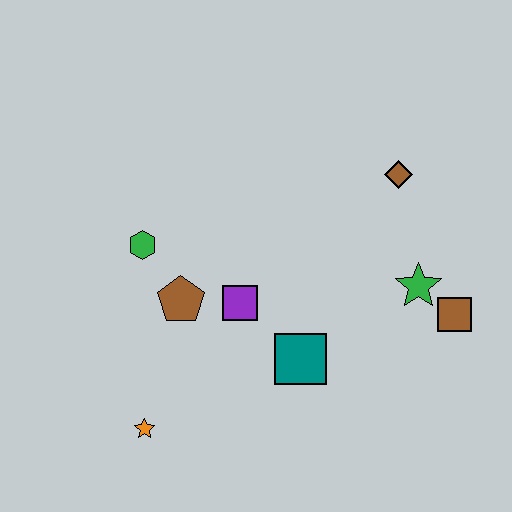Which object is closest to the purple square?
The brown pentagon is closest to the purple square.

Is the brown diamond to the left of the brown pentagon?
No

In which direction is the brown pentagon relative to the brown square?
The brown pentagon is to the left of the brown square.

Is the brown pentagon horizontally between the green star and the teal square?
No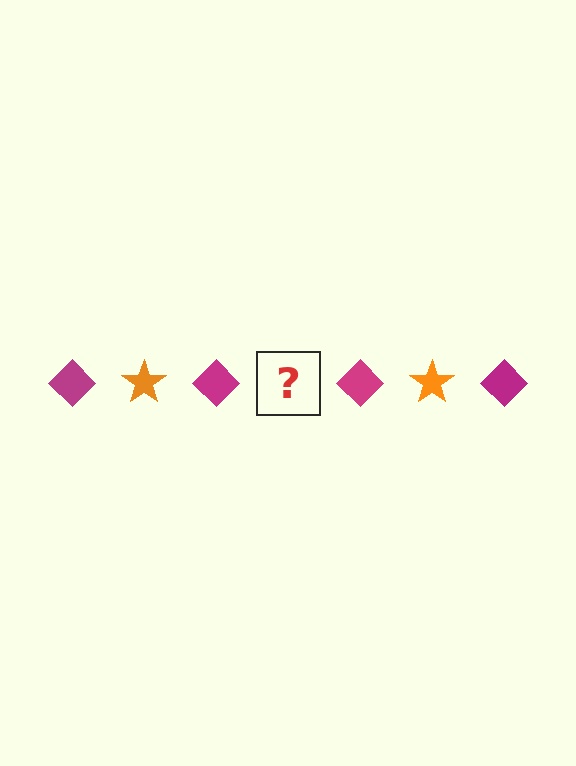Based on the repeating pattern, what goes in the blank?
The blank should be an orange star.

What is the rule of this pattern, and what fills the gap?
The rule is that the pattern alternates between magenta diamond and orange star. The gap should be filled with an orange star.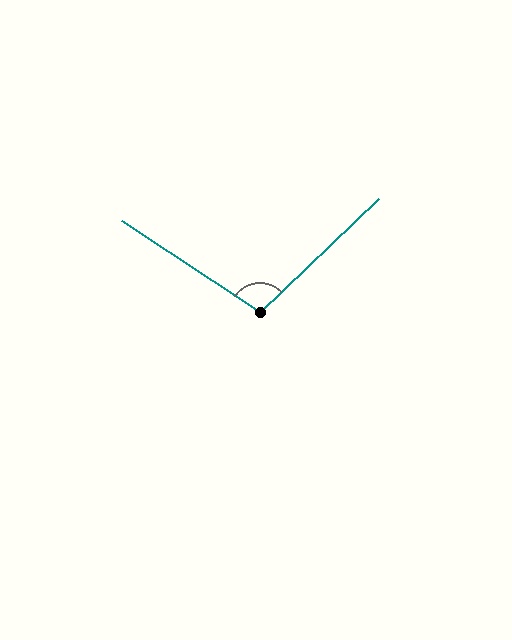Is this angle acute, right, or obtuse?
It is obtuse.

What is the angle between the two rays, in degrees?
Approximately 103 degrees.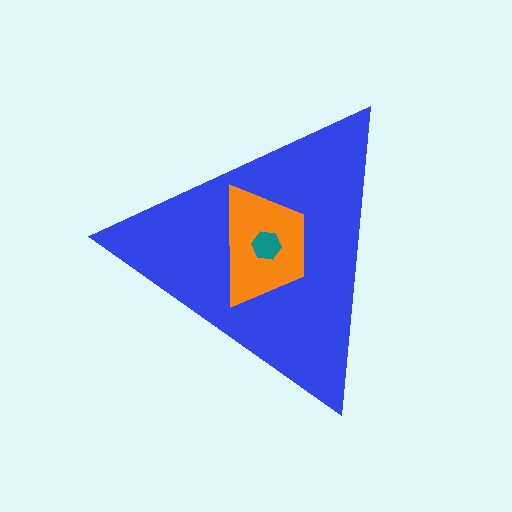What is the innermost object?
The teal hexagon.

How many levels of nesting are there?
3.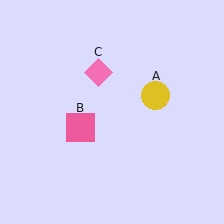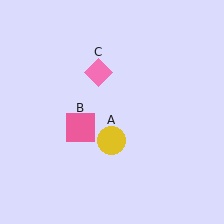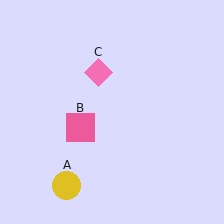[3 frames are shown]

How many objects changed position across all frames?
1 object changed position: yellow circle (object A).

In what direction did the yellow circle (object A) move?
The yellow circle (object A) moved down and to the left.